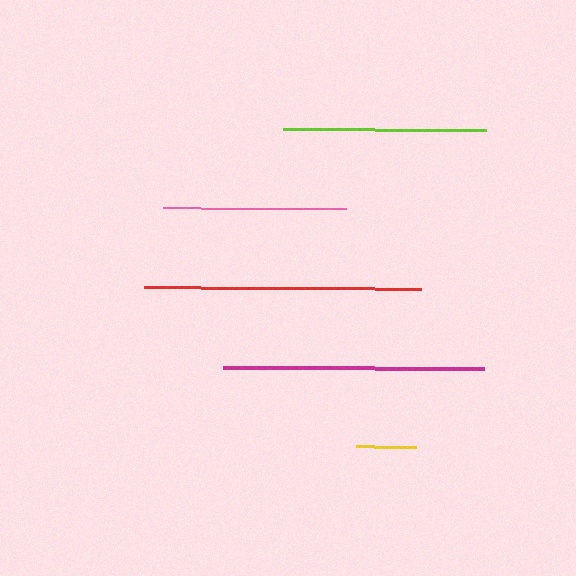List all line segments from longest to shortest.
From longest to shortest: red, magenta, lime, pink, yellow.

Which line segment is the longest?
The red line is the longest at approximately 277 pixels.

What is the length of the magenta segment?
The magenta segment is approximately 261 pixels long.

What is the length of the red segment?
The red segment is approximately 277 pixels long.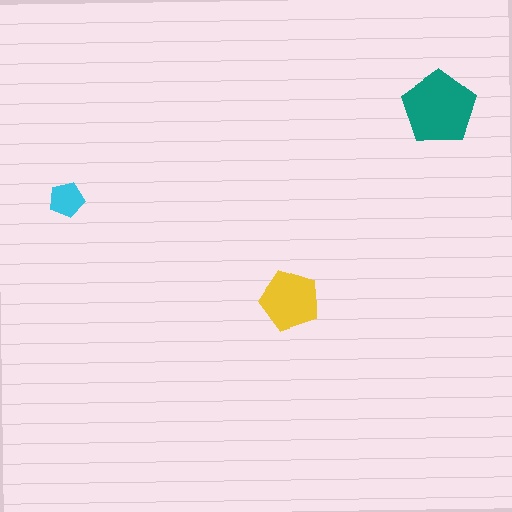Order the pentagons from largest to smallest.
the teal one, the yellow one, the cyan one.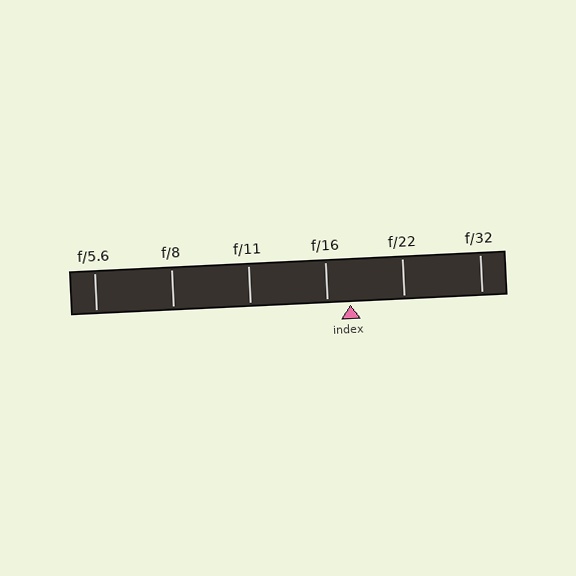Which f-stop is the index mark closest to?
The index mark is closest to f/16.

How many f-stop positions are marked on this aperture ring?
There are 6 f-stop positions marked.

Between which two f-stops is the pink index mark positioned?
The index mark is between f/16 and f/22.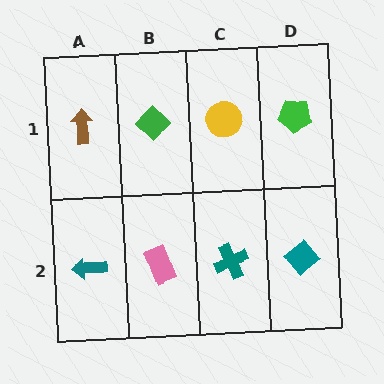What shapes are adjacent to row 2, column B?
A green diamond (row 1, column B), a teal arrow (row 2, column A), a teal cross (row 2, column C).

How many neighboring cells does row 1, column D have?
2.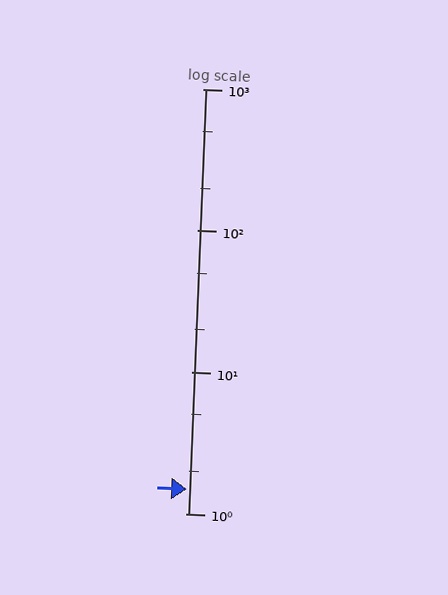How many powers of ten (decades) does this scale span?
The scale spans 3 decades, from 1 to 1000.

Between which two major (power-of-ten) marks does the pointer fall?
The pointer is between 1 and 10.